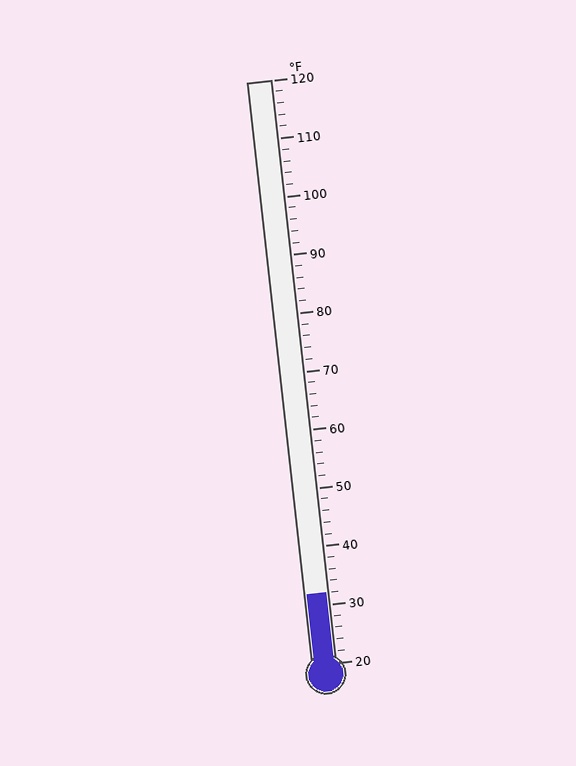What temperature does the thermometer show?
The thermometer shows approximately 32°F.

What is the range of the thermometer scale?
The thermometer scale ranges from 20°F to 120°F.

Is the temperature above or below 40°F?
The temperature is below 40°F.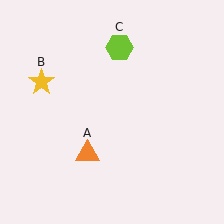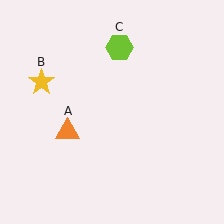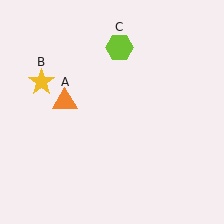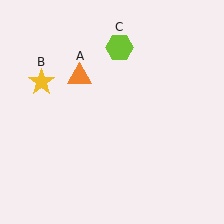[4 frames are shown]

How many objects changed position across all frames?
1 object changed position: orange triangle (object A).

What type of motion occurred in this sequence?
The orange triangle (object A) rotated clockwise around the center of the scene.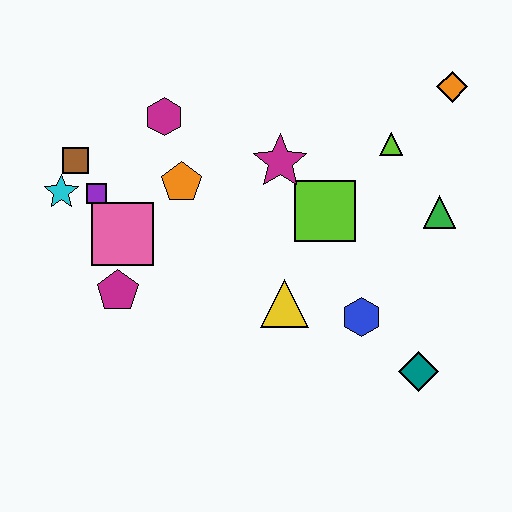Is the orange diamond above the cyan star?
Yes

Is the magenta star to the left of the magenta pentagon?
No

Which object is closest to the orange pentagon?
The magenta hexagon is closest to the orange pentagon.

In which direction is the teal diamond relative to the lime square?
The teal diamond is below the lime square.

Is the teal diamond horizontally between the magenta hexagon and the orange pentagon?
No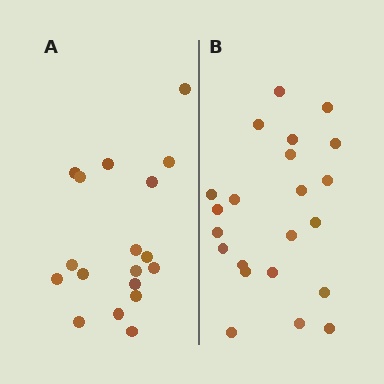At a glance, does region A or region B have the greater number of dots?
Region B (the right region) has more dots.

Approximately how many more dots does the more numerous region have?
Region B has about 4 more dots than region A.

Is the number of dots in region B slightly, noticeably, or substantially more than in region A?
Region B has only slightly more — the two regions are fairly close. The ratio is roughly 1.2 to 1.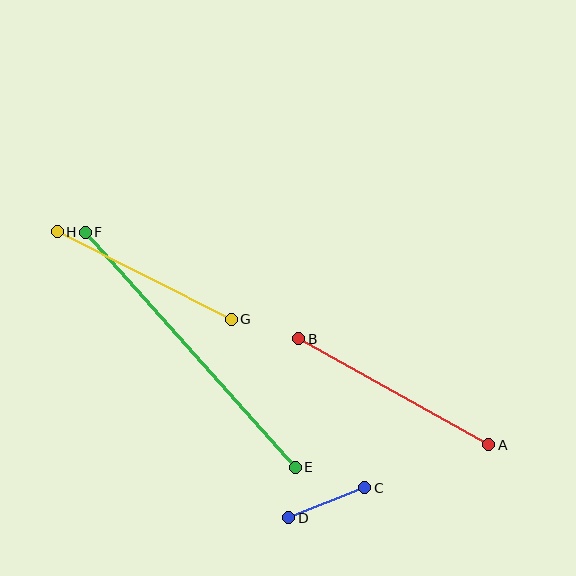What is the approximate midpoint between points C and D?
The midpoint is at approximately (327, 503) pixels.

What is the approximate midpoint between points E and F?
The midpoint is at approximately (190, 350) pixels.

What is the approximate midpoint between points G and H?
The midpoint is at approximately (144, 276) pixels.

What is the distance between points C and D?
The distance is approximately 82 pixels.